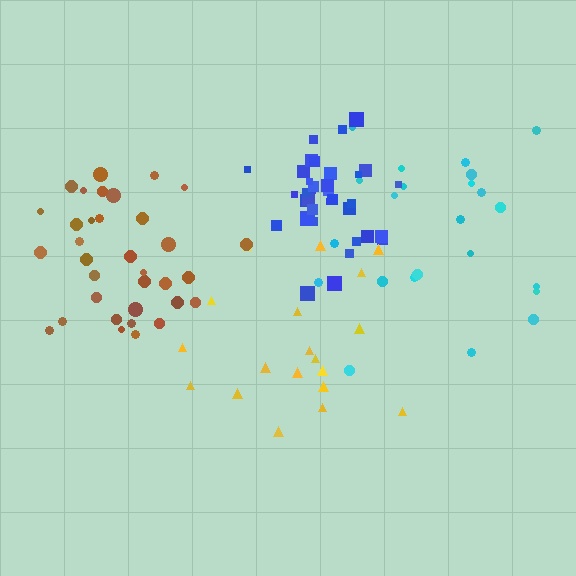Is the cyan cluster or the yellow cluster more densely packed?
Cyan.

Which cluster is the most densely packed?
Blue.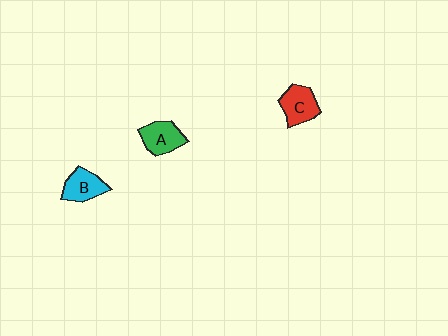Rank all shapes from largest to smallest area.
From largest to smallest: C (red), A (green), B (cyan).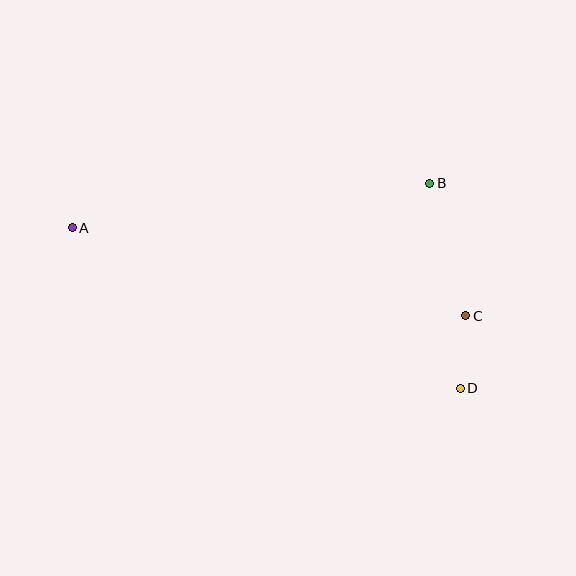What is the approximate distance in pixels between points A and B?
The distance between A and B is approximately 360 pixels.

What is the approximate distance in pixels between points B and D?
The distance between B and D is approximately 207 pixels.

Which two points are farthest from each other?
Points A and D are farthest from each other.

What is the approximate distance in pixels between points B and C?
The distance between B and C is approximately 137 pixels.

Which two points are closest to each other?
Points C and D are closest to each other.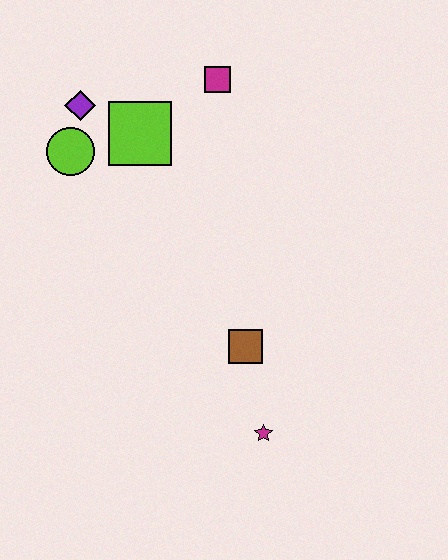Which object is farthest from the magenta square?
The magenta star is farthest from the magenta square.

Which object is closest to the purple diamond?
The lime circle is closest to the purple diamond.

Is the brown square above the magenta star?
Yes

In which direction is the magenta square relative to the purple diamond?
The magenta square is to the right of the purple diamond.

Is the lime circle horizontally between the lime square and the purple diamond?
No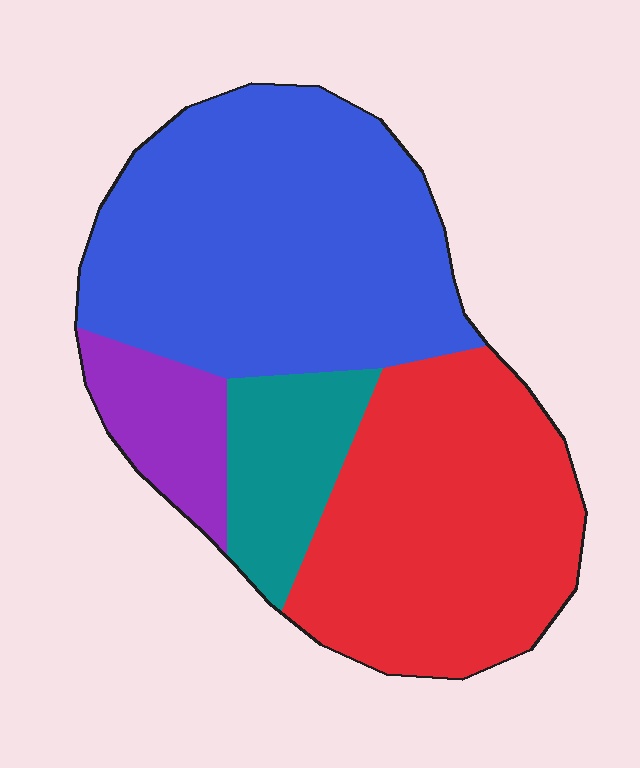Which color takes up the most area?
Blue, at roughly 45%.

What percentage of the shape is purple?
Purple covers roughly 10% of the shape.